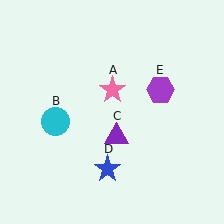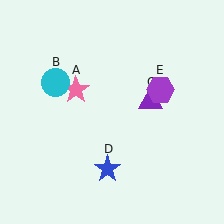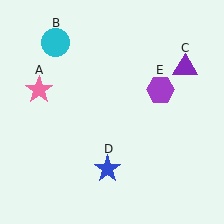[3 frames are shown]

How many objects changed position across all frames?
3 objects changed position: pink star (object A), cyan circle (object B), purple triangle (object C).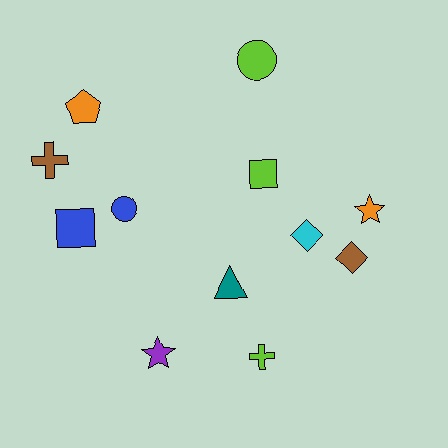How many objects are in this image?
There are 12 objects.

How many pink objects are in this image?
There are no pink objects.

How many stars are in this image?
There are 2 stars.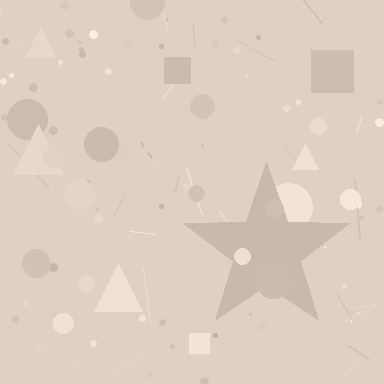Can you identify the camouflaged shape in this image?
The camouflaged shape is a star.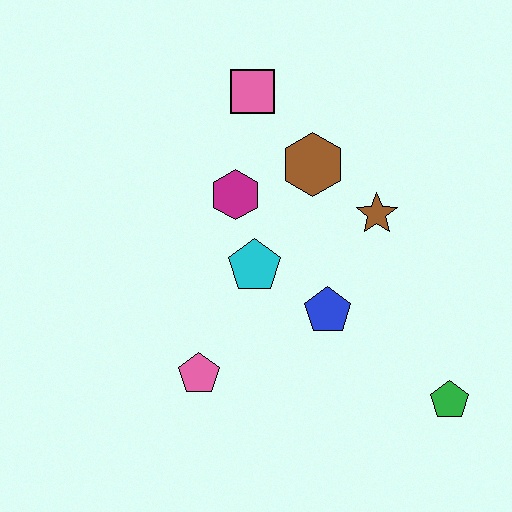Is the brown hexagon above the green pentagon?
Yes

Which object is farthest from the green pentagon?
The pink square is farthest from the green pentagon.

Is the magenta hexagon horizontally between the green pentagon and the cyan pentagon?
No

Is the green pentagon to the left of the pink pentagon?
No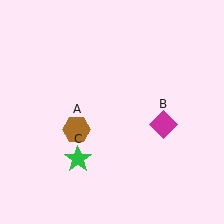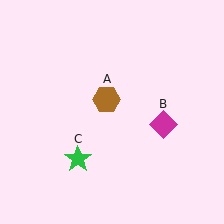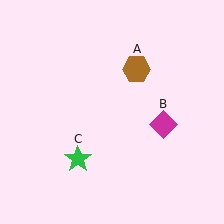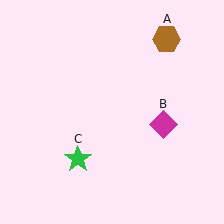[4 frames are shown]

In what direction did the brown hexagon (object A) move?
The brown hexagon (object A) moved up and to the right.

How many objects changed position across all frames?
1 object changed position: brown hexagon (object A).